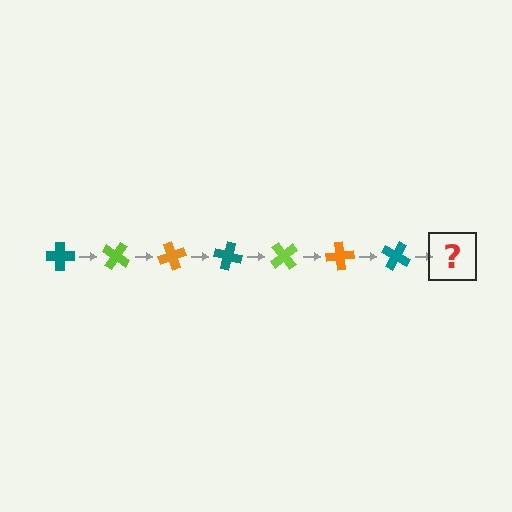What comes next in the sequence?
The next element should be a lime cross, rotated 245 degrees from the start.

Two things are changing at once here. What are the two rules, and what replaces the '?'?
The two rules are that it rotates 35 degrees each step and the color cycles through teal, lime, and orange. The '?' should be a lime cross, rotated 245 degrees from the start.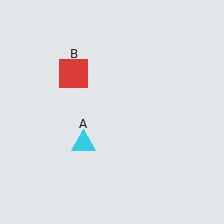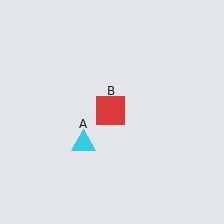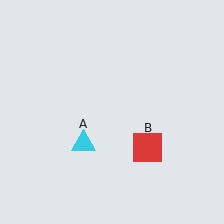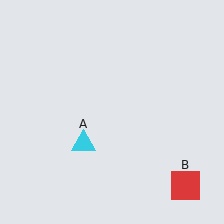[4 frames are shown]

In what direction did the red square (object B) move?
The red square (object B) moved down and to the right.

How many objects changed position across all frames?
1 object changed position: red square (object B).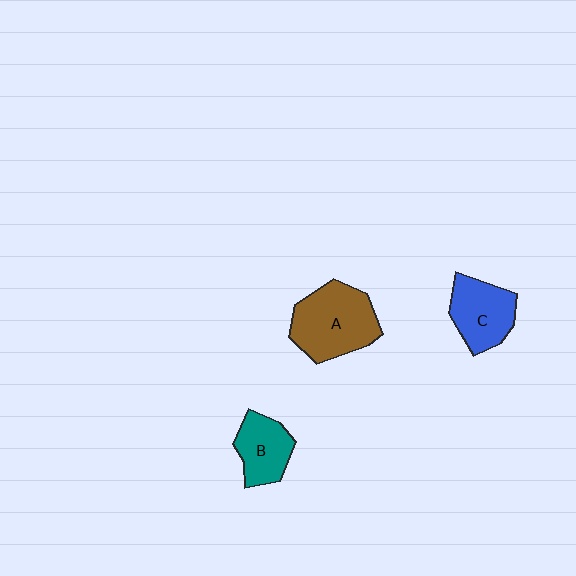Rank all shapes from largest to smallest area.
From largest to smallest: A (brown), C (blue), B (teal).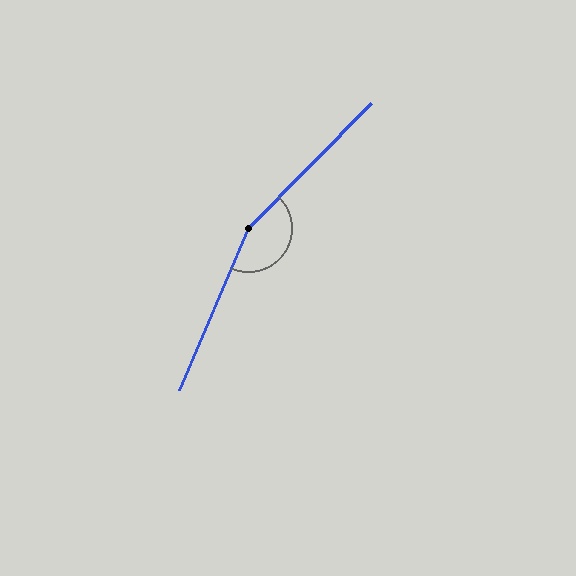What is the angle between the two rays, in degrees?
Approximately 158 degrees.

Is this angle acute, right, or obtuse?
It is obtuse.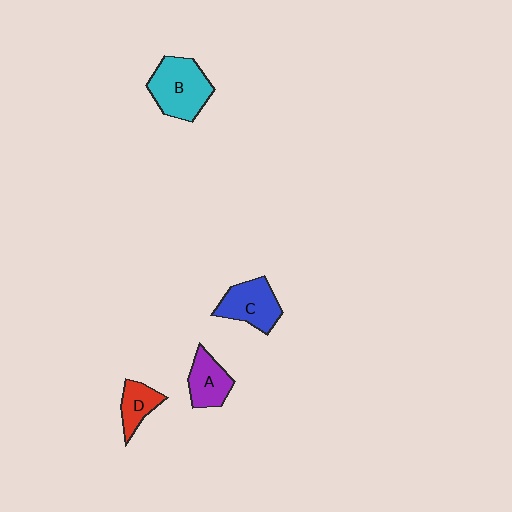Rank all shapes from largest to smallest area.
From largest to smallest: B (cyan), C (blue), A (purple), D (red).